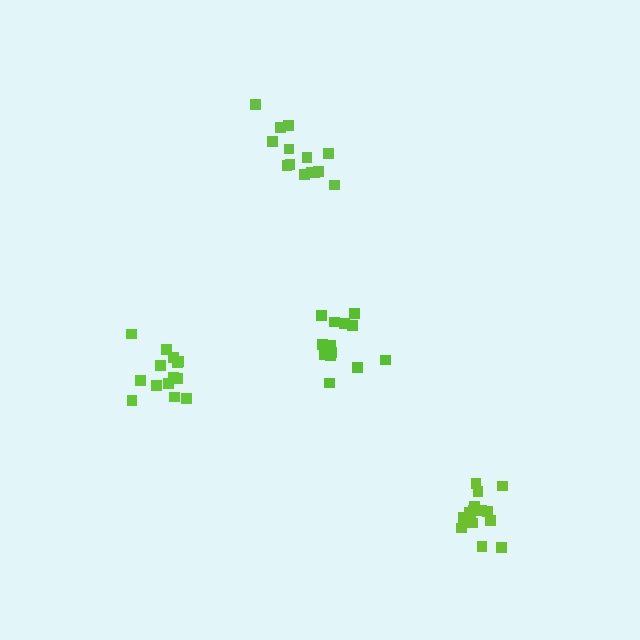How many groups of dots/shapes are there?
There are 4 groups.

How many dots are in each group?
Group 1: 13 dots, Group 2: 14 dots, Group 3: 15 dots, Group 4: 14 dots (56 total).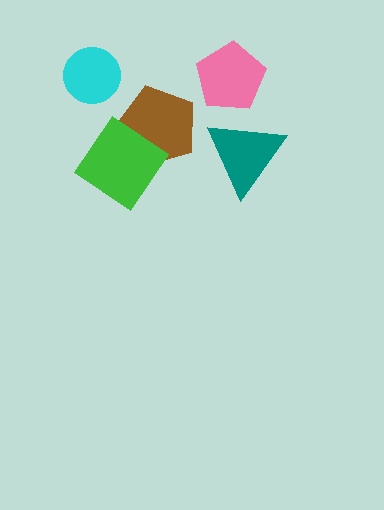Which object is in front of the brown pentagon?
The green diamond is in front of the brown pentagon.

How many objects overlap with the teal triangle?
0 objects overlap with the teal triangle.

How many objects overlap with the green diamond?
1 object overlaps with the green diamond.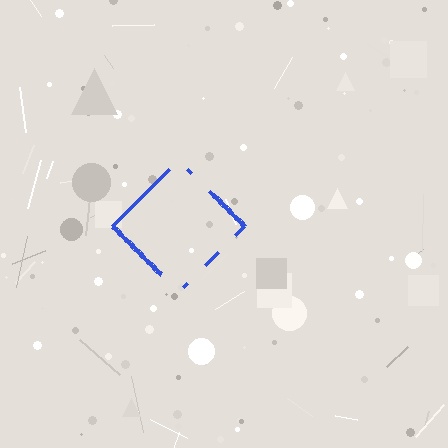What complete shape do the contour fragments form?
The contour fragments form a diamond.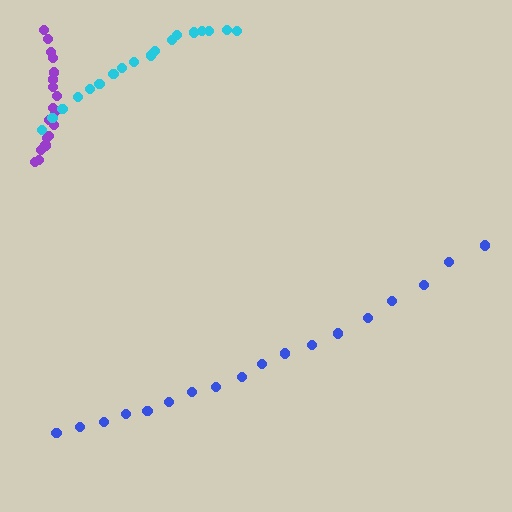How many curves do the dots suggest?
There are 3 distinct paths.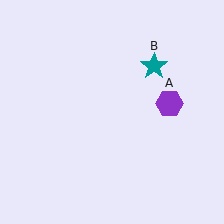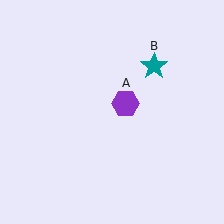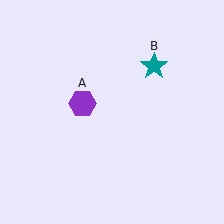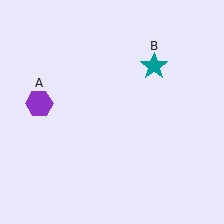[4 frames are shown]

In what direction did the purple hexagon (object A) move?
The purple hexagon (object A) moved left.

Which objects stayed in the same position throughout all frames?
Teal star (object B) remained stationary.